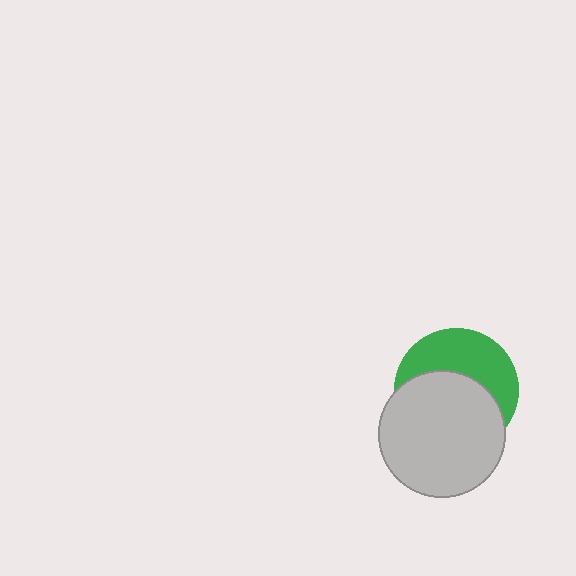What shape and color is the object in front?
The object in front is a light gray circle.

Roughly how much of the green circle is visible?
A small part of it is visible (roughly 44%).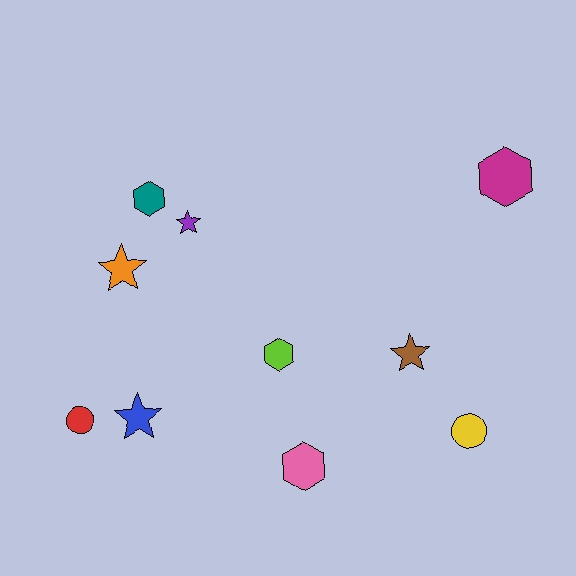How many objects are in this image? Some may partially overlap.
There are 10 objects.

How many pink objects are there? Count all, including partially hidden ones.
There is 1 pink object.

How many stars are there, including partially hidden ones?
There are 4 stars.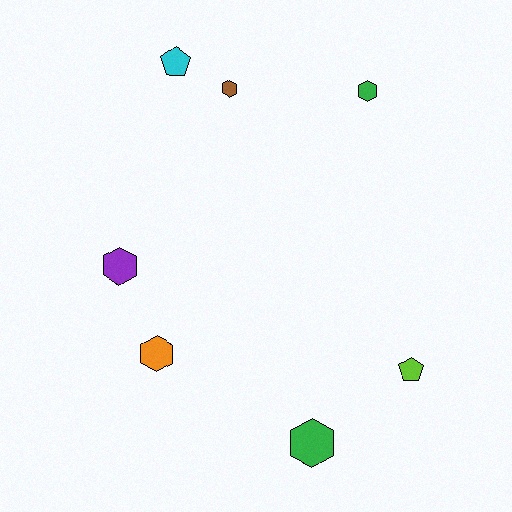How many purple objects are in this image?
There is 1 purple object.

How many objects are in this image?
There are 7 objects.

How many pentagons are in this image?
There are 2 pentagons.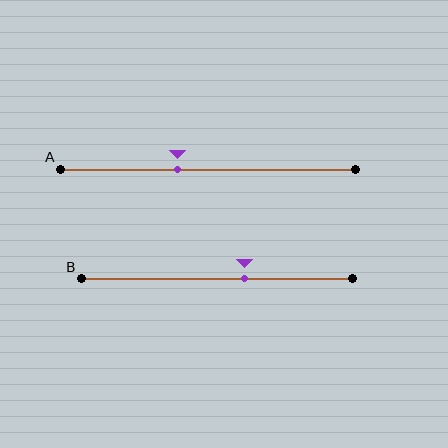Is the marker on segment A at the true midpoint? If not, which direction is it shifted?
No, the marker on segment A is shifted to the left by about 10% of the segment length.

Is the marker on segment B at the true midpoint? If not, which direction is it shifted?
No, the marker on segment B is shifted to the right by about 10% of the segment length.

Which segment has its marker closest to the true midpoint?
Segment B has its marker closest to the true midpoint.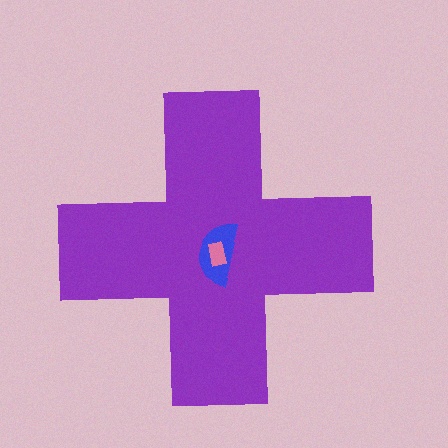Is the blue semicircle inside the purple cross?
Yes.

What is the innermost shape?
The pink rectangle.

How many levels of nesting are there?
3.